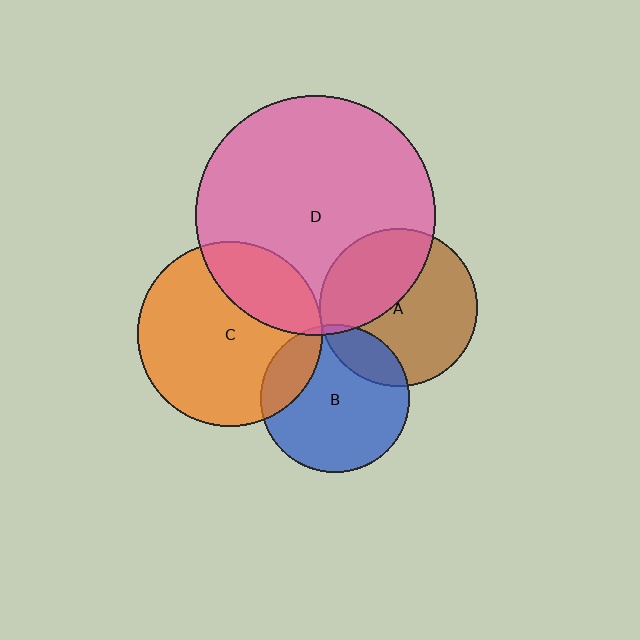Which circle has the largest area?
Circle D (pink).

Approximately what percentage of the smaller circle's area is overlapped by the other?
Approximately 20%.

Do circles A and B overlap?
Yes.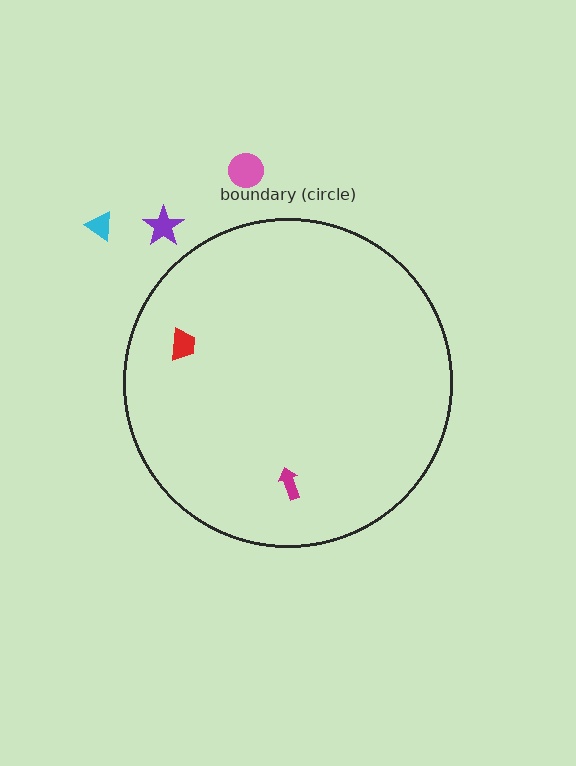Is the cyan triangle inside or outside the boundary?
Outside.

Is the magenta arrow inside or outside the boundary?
Inside.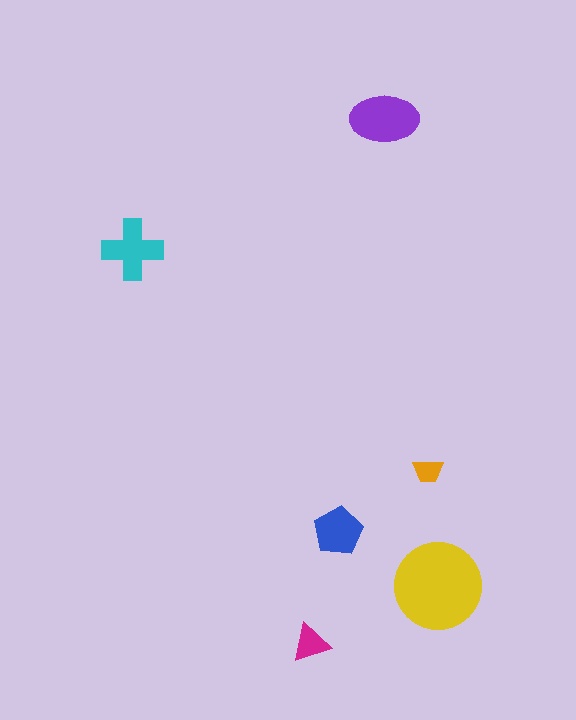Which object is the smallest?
The orange trapezoid.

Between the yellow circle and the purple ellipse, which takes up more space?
The yellow circle.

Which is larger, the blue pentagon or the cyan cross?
The cyan cross.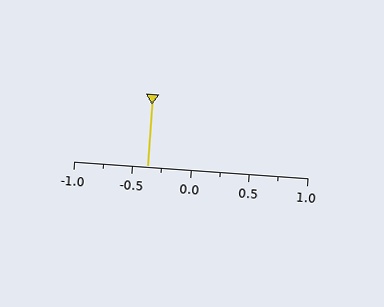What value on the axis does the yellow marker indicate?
The marker indicates approximately -0.38.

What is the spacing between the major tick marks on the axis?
The major ticks are spaced 0.5 apart.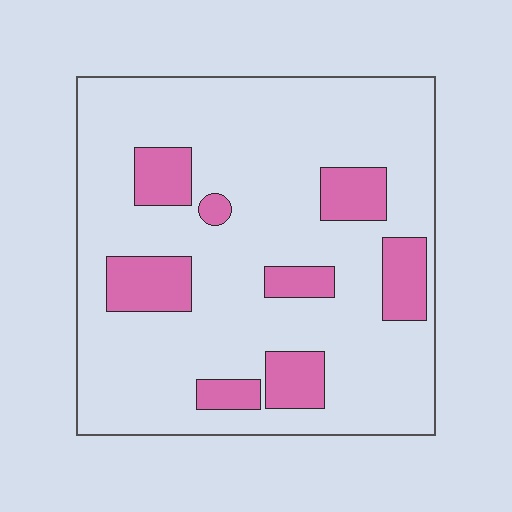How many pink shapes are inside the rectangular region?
8.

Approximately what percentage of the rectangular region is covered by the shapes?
Approximately 20%.